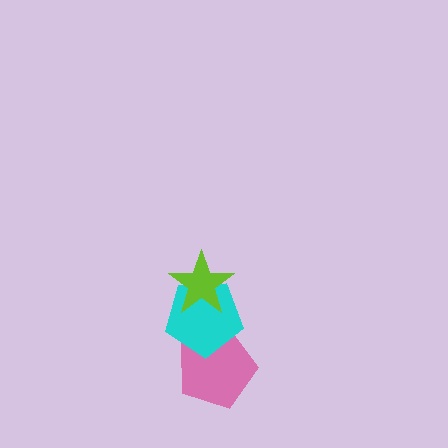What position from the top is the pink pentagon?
The pink pentagon is 3rd from the top.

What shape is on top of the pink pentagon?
The cyan pentagon is on top of the pink pentagon.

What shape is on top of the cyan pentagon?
The lime star is on top of the cyan pentagon.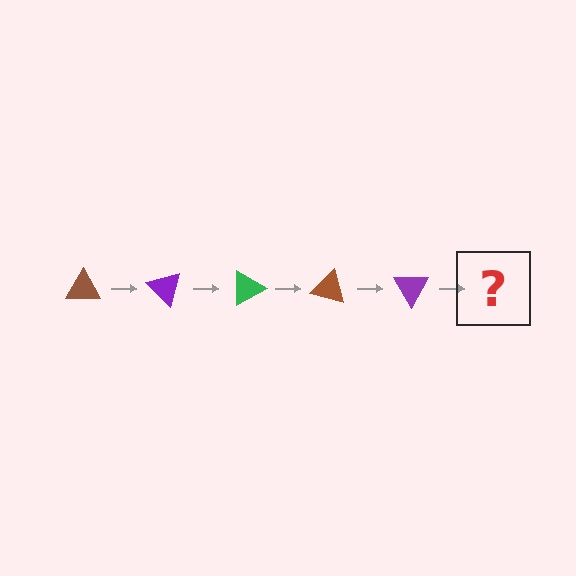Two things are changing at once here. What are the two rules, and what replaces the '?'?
The two rules are that it rotates 45 degrees each step and the color cycles through brown, purple, and green. The '?' should be a green triangle, rotated 225 degrees from the start.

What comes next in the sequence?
The next element should be a green triangle, rotated 225 degrees from the start.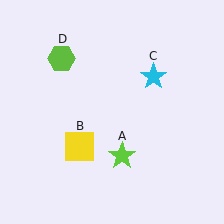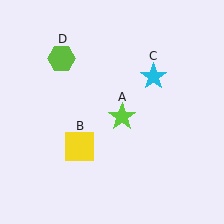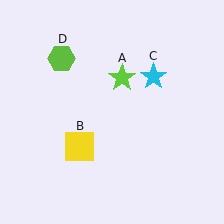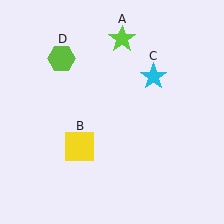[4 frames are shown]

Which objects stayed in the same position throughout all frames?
Yellow square (object B) and cyan star (object C) and lime hexagon (object D) remained stationary.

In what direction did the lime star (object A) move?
The lime star (object A) moved up.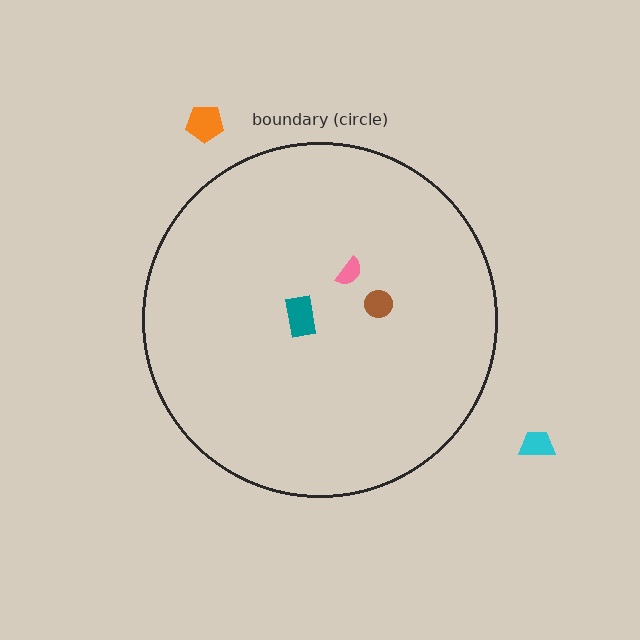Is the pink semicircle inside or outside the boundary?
Inside.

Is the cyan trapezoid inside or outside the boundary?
Outside.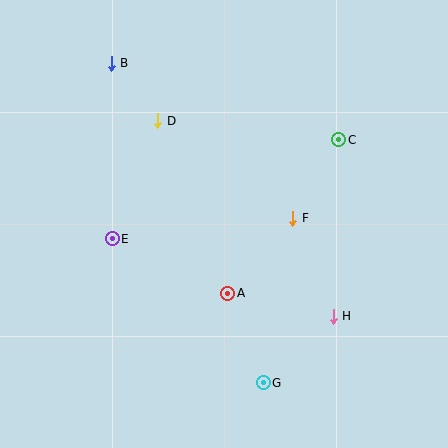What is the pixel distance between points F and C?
The distance between F and C is 91 pixels.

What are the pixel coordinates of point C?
Point C is at (339, 140).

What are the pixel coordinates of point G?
Point G is at (263, 383).